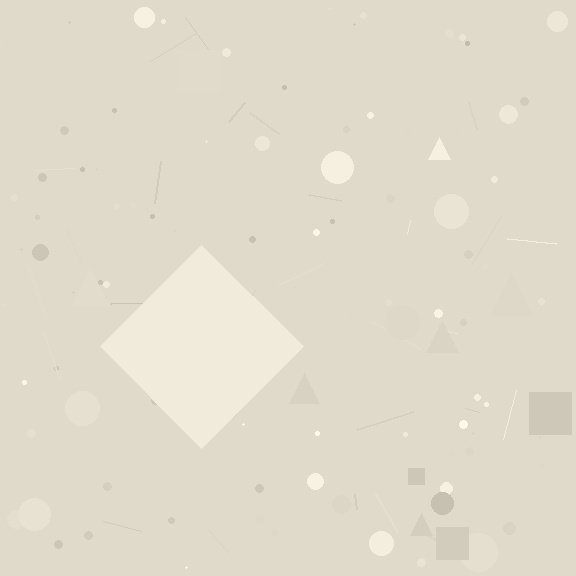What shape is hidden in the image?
A diamond is hidden in the image.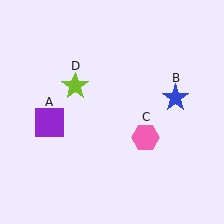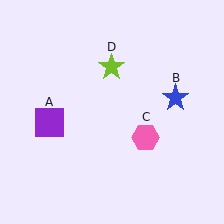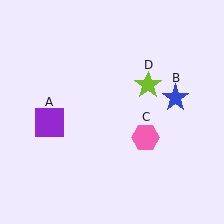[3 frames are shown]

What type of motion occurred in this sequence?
The lime star (object D) rotated clockwise around the center of the scene.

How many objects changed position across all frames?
1 object changed position: lime star (object D).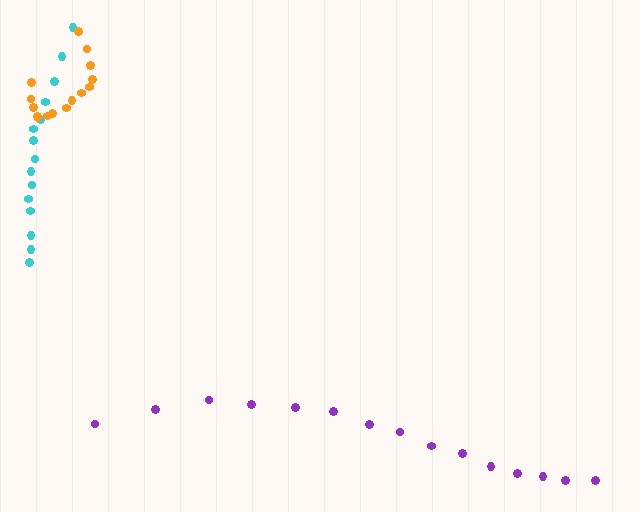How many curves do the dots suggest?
There are 3 distinct paths.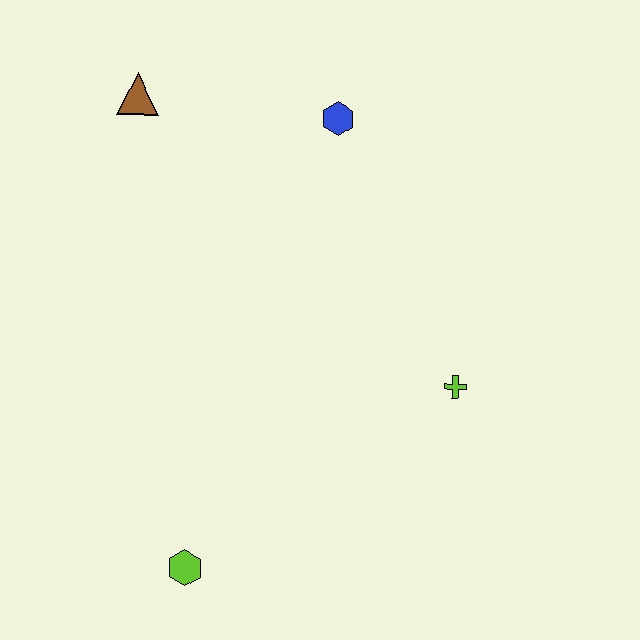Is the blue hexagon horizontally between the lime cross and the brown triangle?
Yes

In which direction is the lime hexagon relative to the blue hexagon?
The lime hexagon is below the blue hexagon.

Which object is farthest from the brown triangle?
The lime hexagon is farthest from the brown triangle.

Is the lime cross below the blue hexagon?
Yes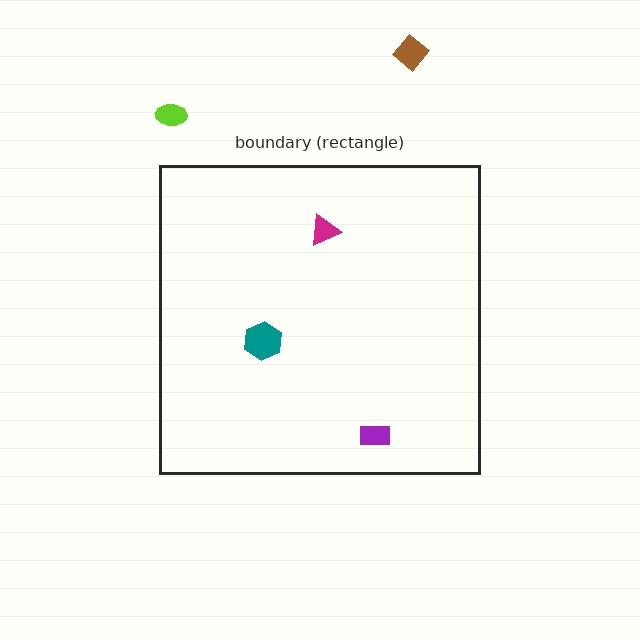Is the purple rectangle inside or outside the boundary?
Inside.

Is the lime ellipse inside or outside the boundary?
Outside.